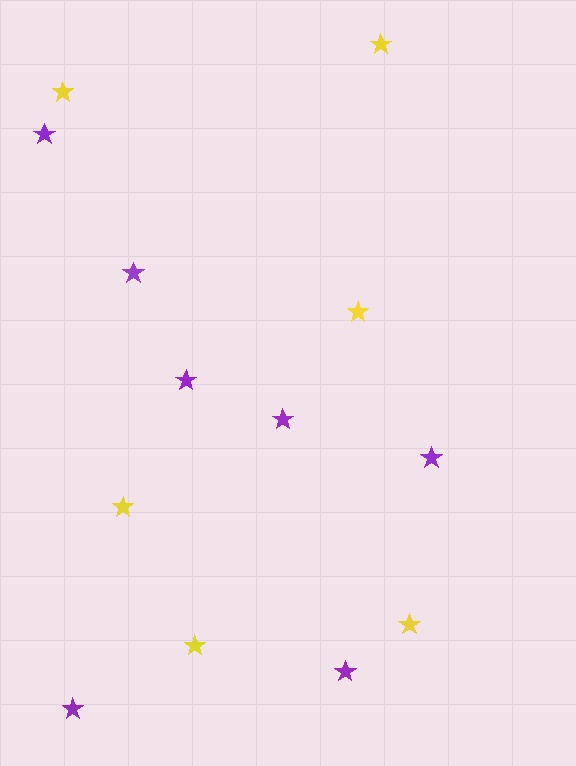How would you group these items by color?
There are 2 groups: one group of yellow stars (6) and one group of purple stars (7).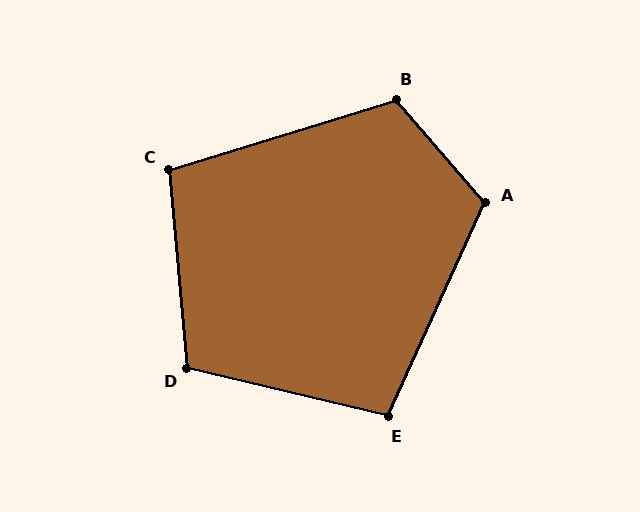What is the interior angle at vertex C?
Approximately 102 degrees (obtuse).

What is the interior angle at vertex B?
Approximately 114 degrees (obtuse).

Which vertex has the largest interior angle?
A, at approximately 115 degrees.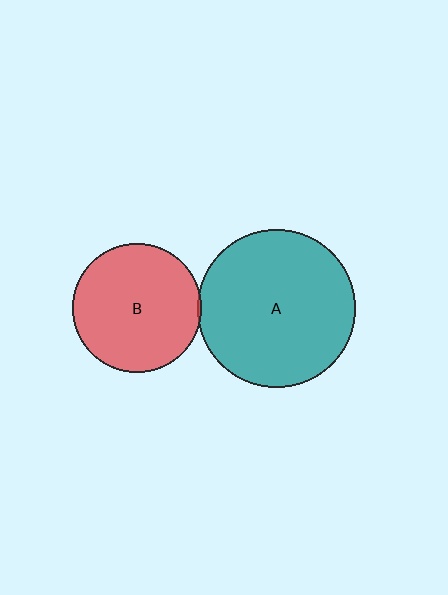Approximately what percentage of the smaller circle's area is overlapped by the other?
Approximately 5%.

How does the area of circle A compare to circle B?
Approximately 1.5 times.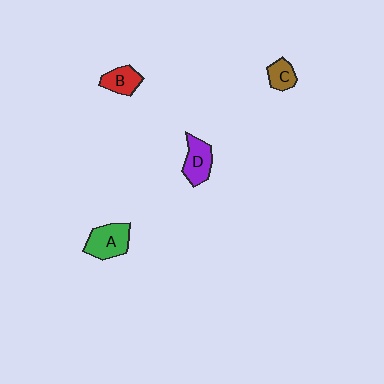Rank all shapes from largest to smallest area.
From largest to smallest: A (green), D (purple), B (red), C (brown).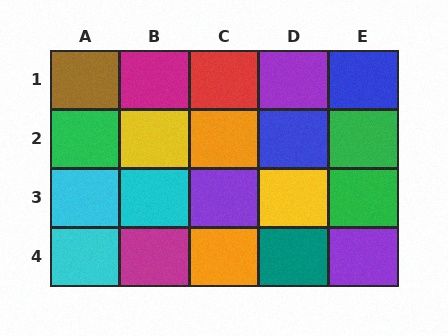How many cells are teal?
1 cell is teal.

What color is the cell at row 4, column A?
Cyan.